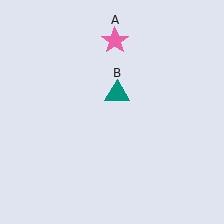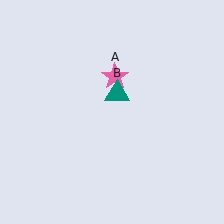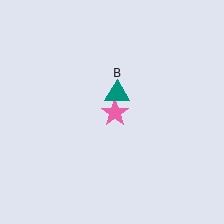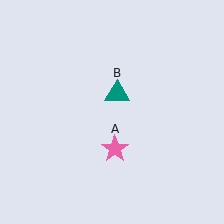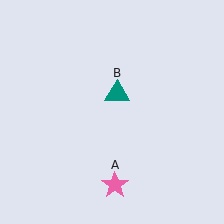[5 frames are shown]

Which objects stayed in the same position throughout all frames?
Teal triangle (object B) remained stationary.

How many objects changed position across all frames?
1 object changed position: pink star (object A).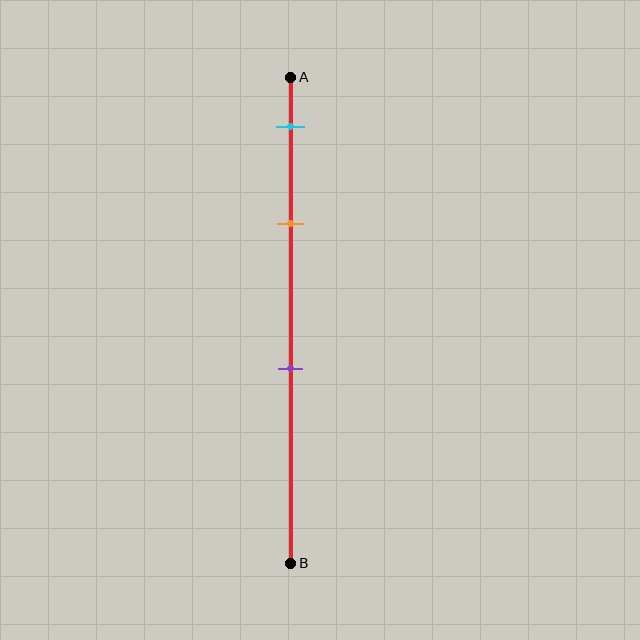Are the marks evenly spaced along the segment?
No, the marks are not evenly spaced.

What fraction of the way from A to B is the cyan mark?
The cyan mark is approximately 10% (0.1) of the way from A to B.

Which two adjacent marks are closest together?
The cyan and orange marks are the closest adjacent pair.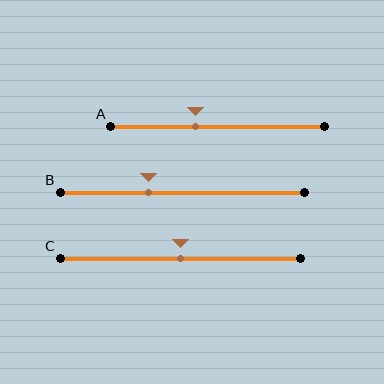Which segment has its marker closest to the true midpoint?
Segment C has its marker closest to the true midpoint.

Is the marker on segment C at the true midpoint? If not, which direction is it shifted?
Yes, the marker on segment C is at the true midpoint.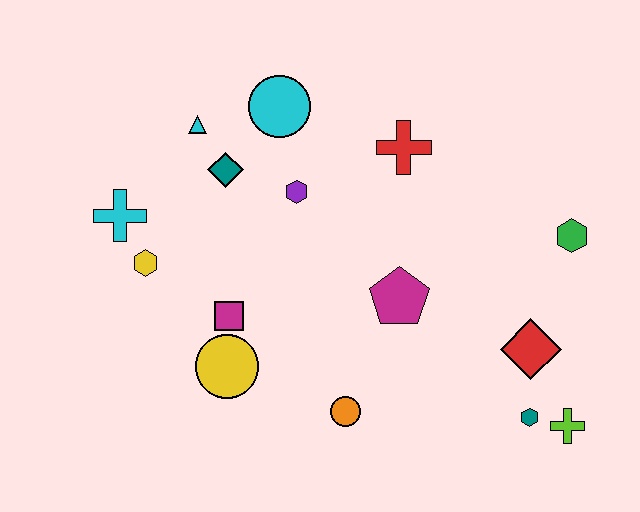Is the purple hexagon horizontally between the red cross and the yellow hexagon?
Yes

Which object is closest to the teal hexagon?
The lime cross is closest to the teal hexagon.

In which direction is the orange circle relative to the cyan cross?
The orange circle is to the right of the cyan cross.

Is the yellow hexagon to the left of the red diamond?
Yes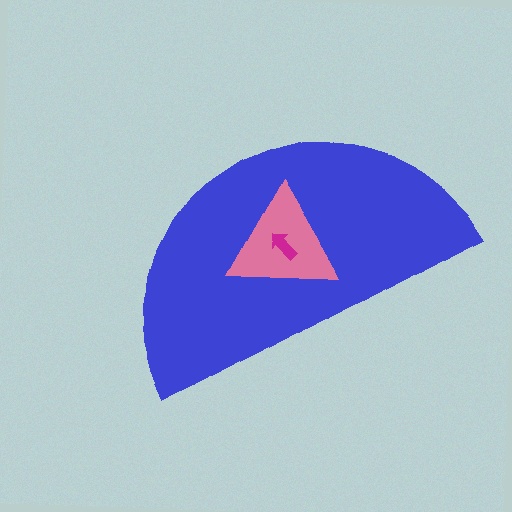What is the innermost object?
The magenta arrow.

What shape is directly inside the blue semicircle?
The pink triangle.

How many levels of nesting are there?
3.